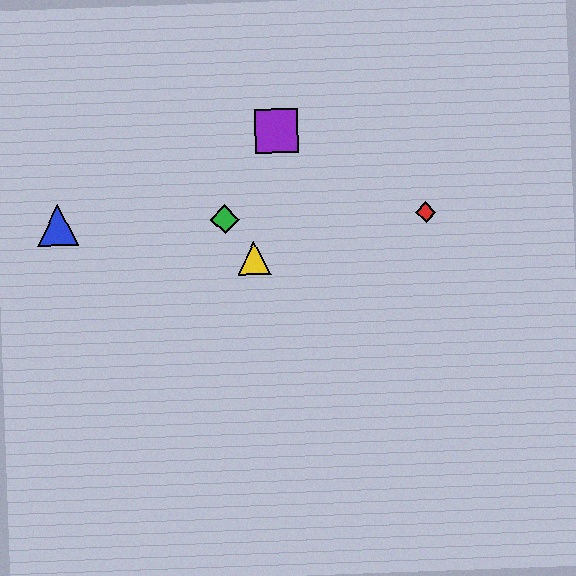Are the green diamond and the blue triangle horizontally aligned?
Yes, both are at y≈219.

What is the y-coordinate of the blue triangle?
The blue triangle is at y≈225.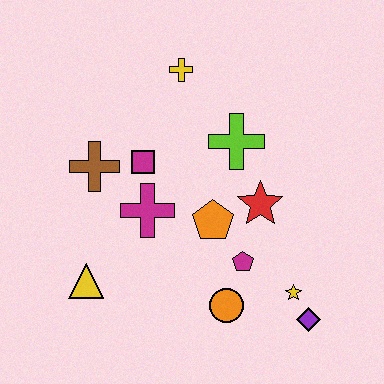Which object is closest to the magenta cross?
The magenta square is closest to the magenta cross.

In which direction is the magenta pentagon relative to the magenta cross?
The magenta pentagon is to the right of the magenta cross.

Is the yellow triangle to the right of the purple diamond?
No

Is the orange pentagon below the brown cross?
Yes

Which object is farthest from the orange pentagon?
The yellow cross is farthest from the orange pentagon.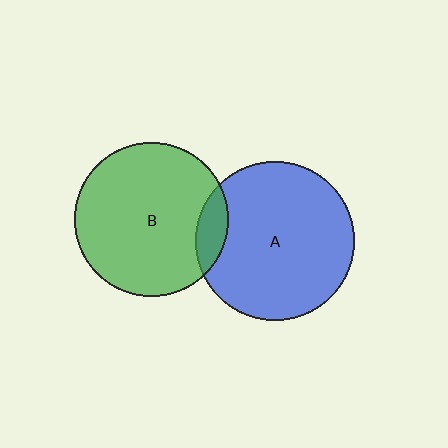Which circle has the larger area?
Circle A (blue).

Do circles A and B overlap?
Yes.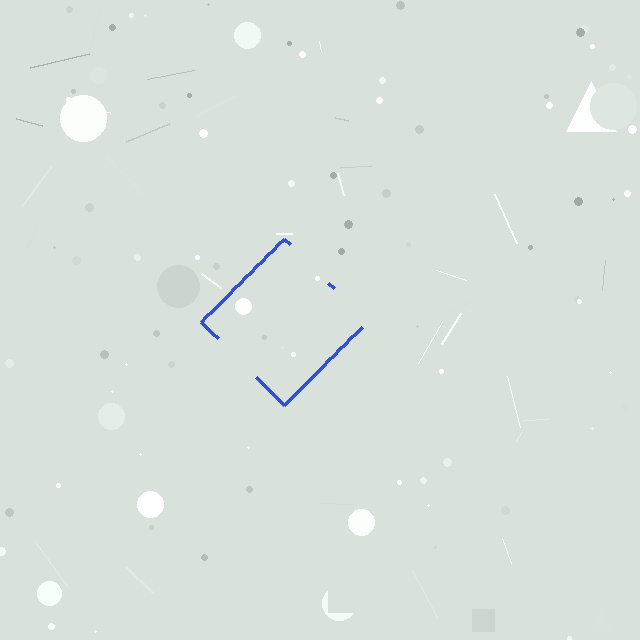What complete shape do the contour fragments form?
The contour fragments form a diamond.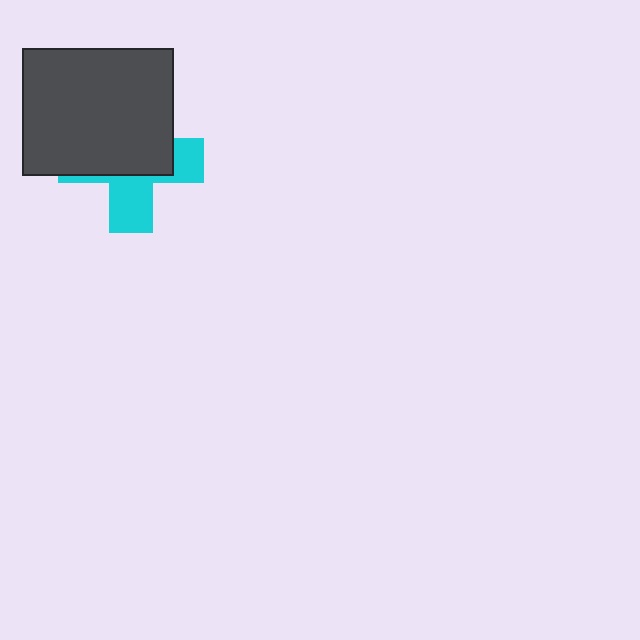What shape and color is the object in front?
The object in front is a dark gray rectangle.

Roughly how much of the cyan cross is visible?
A small part of it is visible (roughly 41%).